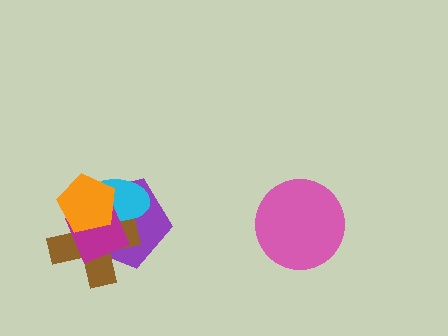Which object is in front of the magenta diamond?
The orange pentagon is in front of the magenta diamond.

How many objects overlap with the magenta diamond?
4 objects overlap with the magenta diamond.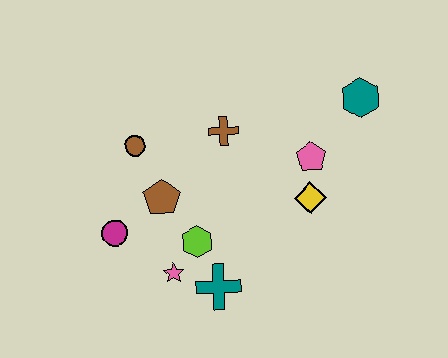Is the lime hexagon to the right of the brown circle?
Yes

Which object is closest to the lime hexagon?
The pink star is closest to the lime hexagon.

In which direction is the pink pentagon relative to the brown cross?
The pink pentagon is to the right of the brown cross.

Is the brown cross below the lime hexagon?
No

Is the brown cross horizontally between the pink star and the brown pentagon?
No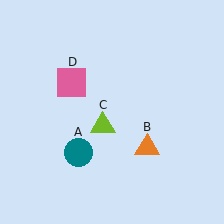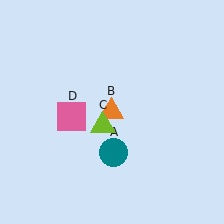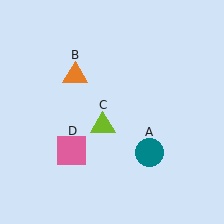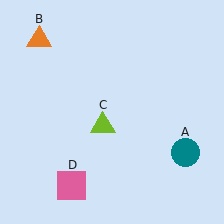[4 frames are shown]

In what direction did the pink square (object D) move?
The pink square (object D) moved down.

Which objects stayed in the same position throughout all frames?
Lime triangle (object C) remained stationary.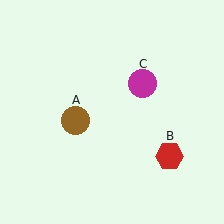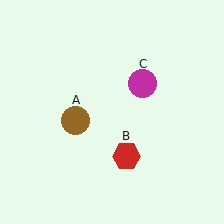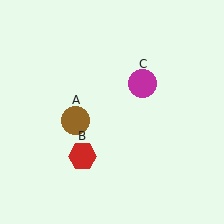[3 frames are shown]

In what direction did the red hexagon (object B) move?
The red hexagon (object B) moved left.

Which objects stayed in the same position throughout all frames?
Brown circle (object A) and magenta circle (object C) remained stationary.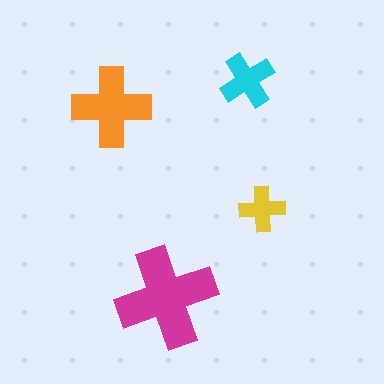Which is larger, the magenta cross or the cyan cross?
The magenta one.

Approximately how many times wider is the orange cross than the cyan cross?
About 1.5 times wider.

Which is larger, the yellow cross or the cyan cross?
The cyan one.